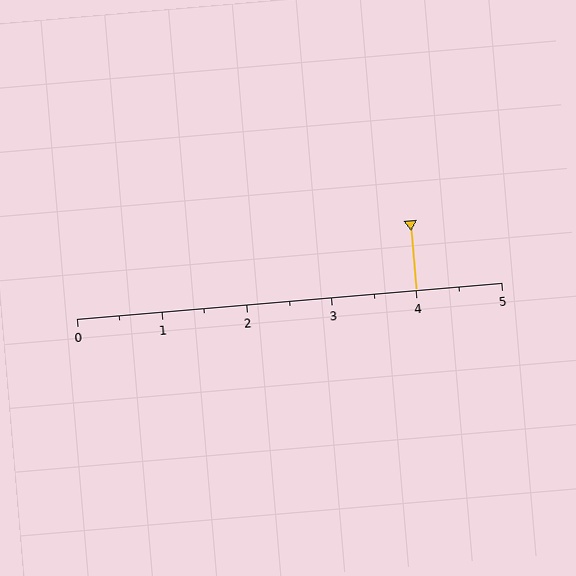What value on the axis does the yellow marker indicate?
The marker indicates approximately 4.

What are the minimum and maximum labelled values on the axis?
The axis runs from 0 to 5.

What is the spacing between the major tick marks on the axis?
The major ticks are spaced 1 apart.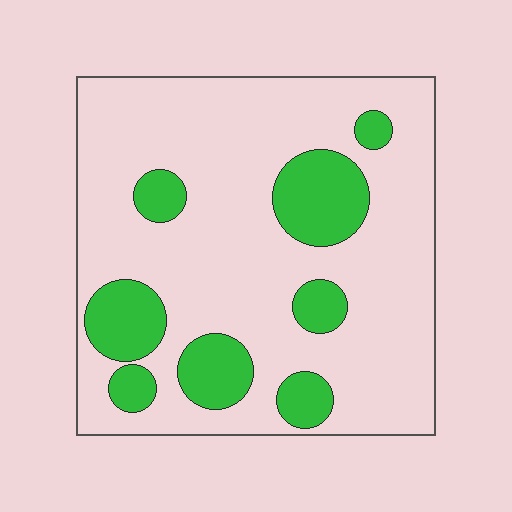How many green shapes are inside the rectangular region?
8.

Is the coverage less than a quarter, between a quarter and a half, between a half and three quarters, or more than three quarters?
Less than a quarter.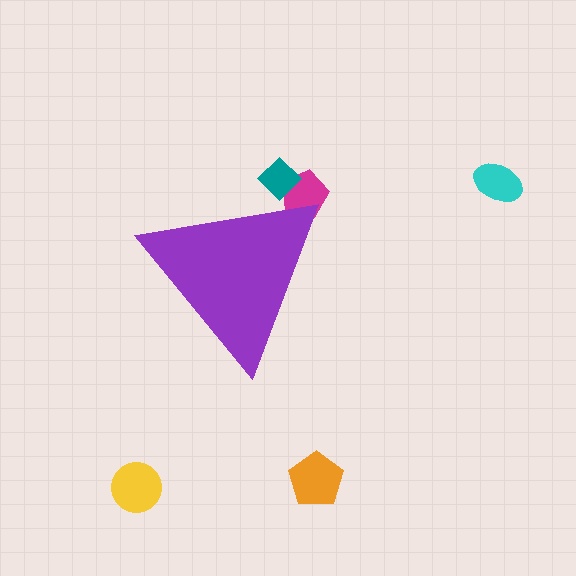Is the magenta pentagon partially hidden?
Yes, the magenta pentagon is partially hidden behind the purple triangle.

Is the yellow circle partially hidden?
No, the yellow circle is fully visible.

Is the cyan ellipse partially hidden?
No, the cyan ellipse is fully visible.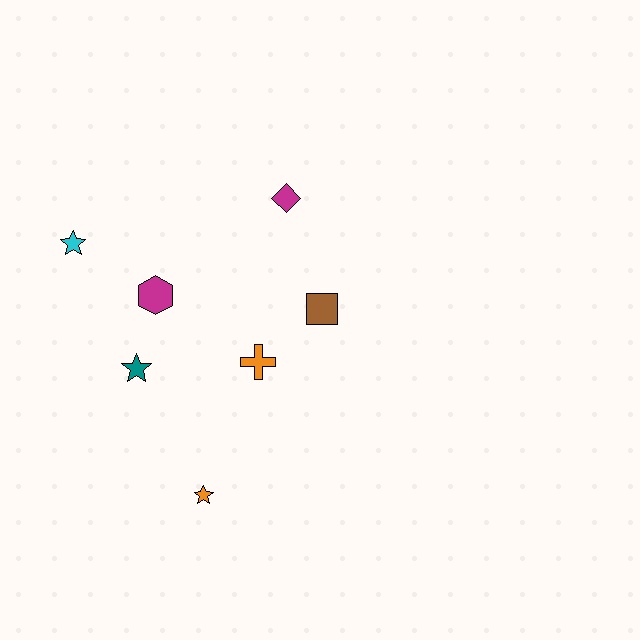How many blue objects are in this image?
There are no blue objects.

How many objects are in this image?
There are 7 objects.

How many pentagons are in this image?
There are no pentagons.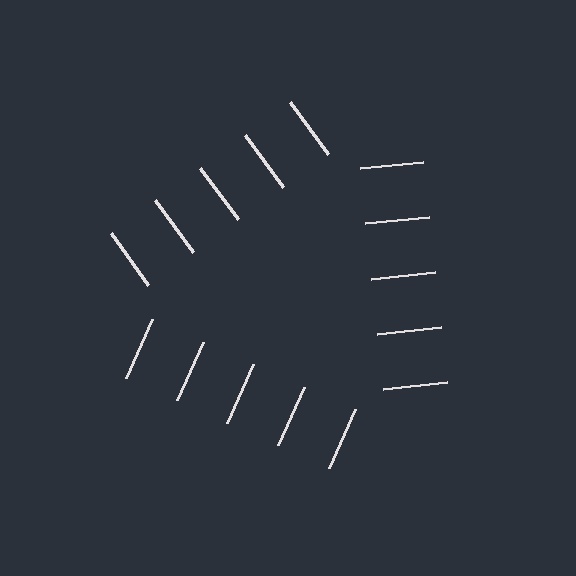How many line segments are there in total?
15 — 5 along each of the 3 edges.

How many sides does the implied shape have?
3 sides — the line-ends trace a triangle.